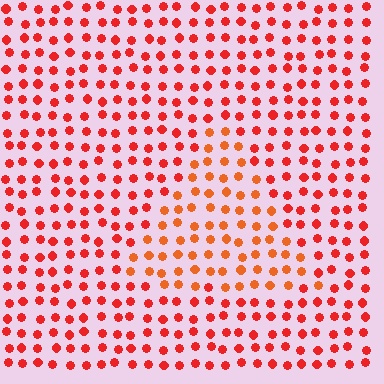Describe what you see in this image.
The image is filled with small red elements in a uniform arrangement. A triangle-shaped region is visible where the elements are tinted to a slightly different hue, forming a subtle color boundary.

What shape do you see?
I see a triangle.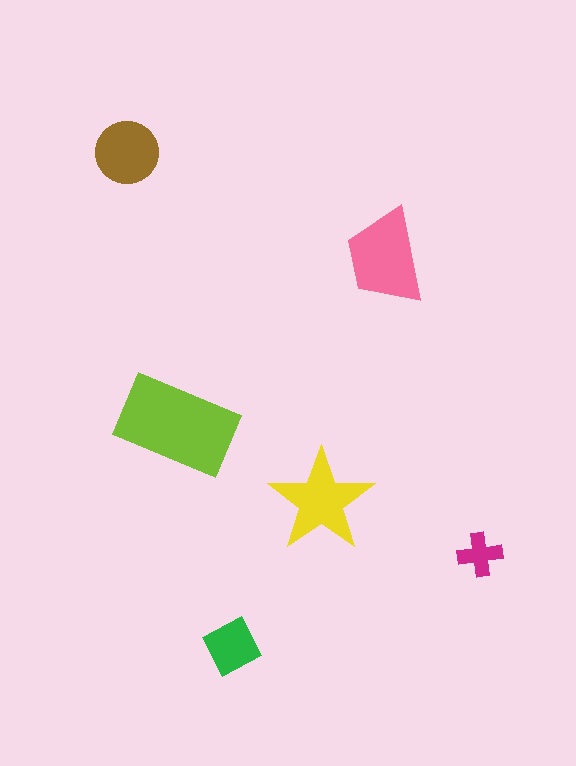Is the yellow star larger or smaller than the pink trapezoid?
Smaller.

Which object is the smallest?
The magenta cross.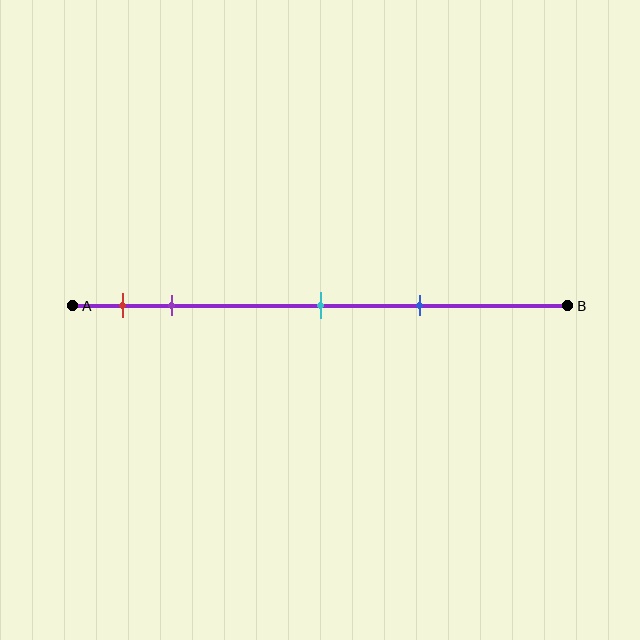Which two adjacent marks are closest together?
The red and purple marks are the closest adjacent pair.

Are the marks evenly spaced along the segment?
No, the marks are not evenly spaced.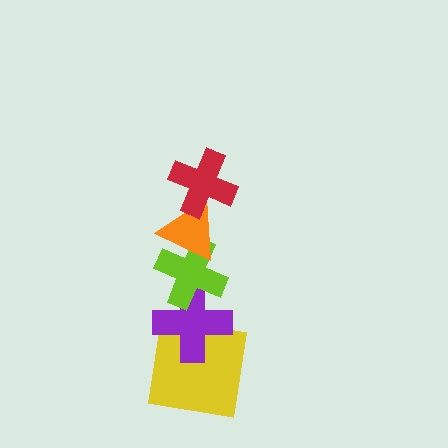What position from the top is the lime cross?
The lime cross is 3rd from the top.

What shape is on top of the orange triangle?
The red cross is on top of the orange triangle.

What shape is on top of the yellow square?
The purple cross is on top of the yellow square.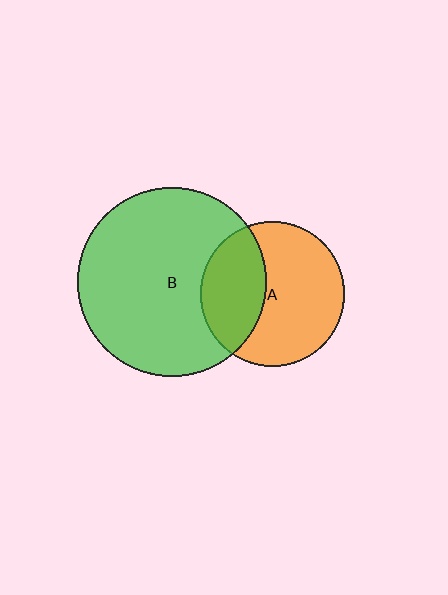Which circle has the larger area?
Circle B (green).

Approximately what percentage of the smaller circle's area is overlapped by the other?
Approximately 35%.